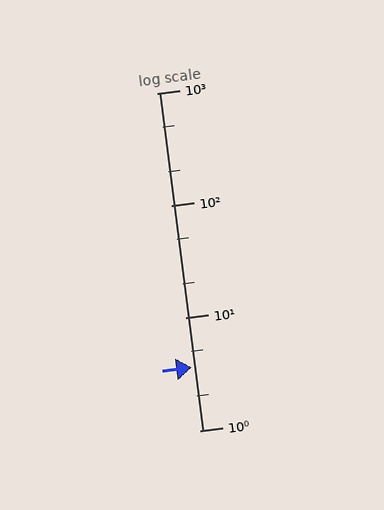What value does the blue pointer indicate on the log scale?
The pointer indicates approximately 3.6.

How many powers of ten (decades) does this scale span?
The scale spans 3 decades, from 1 to 1000.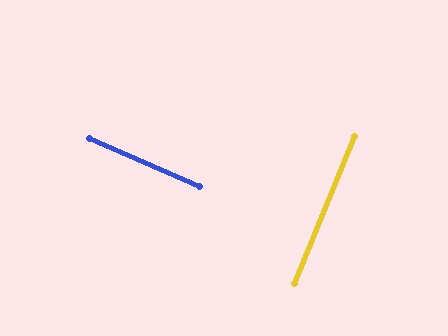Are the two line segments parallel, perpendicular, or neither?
Perpendicular — they meet at approximately 88°.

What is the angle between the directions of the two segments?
Approximately 88 degrees.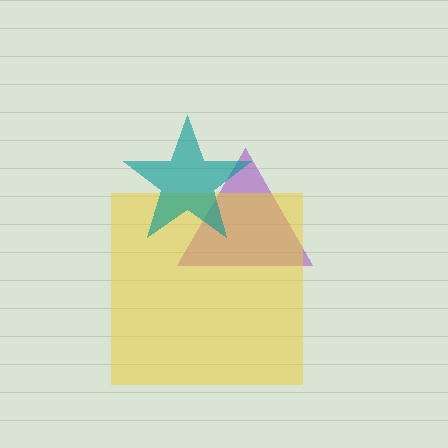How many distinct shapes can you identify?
There are 3 distinct shapes: a purple triangle, a yellow square, a teal star.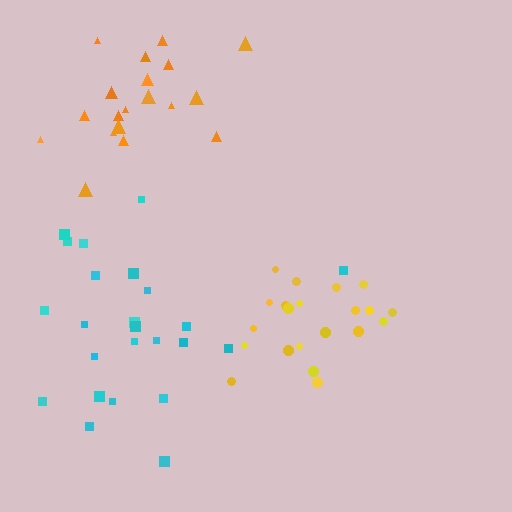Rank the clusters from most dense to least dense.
yellow, orange, cyan.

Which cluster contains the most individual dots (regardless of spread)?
Cyan (24).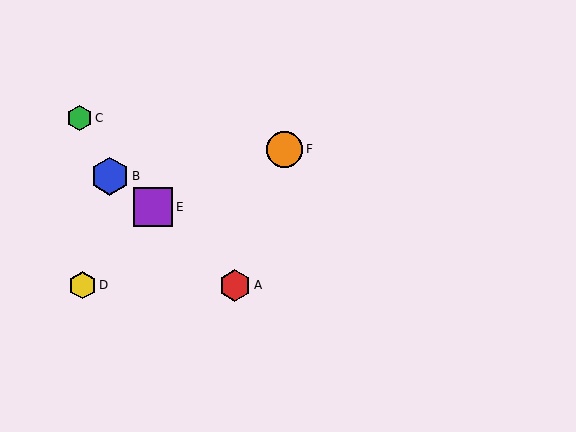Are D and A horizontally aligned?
Yes, both are at y≈285.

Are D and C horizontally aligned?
No, D is at y≈285 and C is at y≈118.